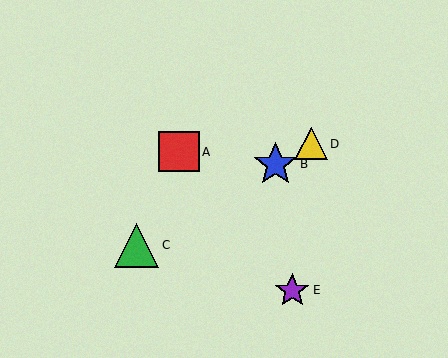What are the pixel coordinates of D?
Object D is at (311, 144).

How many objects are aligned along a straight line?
3 objects (B, C, D) are aligned along a straight line.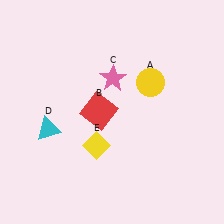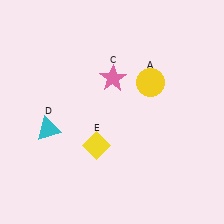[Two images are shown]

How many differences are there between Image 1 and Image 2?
There is 1 difference between the two images.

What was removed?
The red square (B) was removed in Image 2.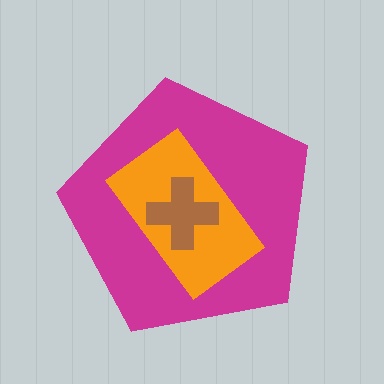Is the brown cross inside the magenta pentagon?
Yes.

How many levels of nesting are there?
3.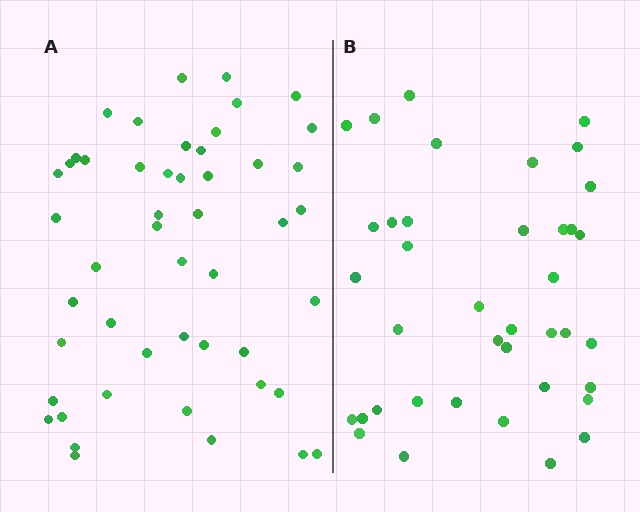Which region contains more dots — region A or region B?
Region A (the left region) has more dots.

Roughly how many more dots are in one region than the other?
Region A has roughly 10 or so more dots than region B.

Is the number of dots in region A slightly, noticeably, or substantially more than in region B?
Region A has noticeably more, but not dramatically so. The ratio is roughly 1.3 to 1.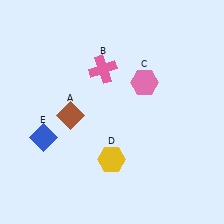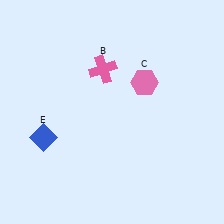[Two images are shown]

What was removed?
The yellow hexagon (D), the brown diamond (A) were removed in Image 2.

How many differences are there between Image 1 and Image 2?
There are 2 differences between the two images.